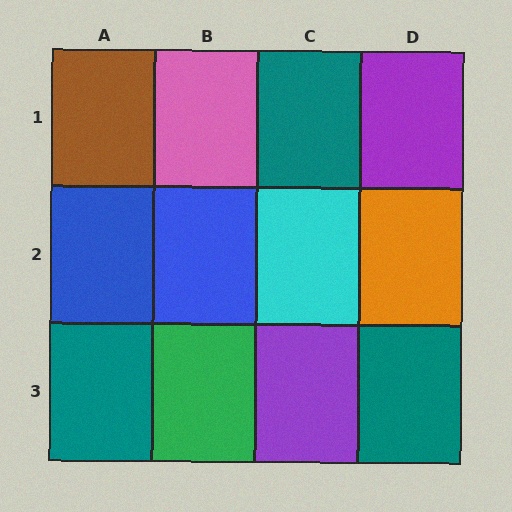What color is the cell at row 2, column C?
Cyan.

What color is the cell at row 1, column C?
Teal.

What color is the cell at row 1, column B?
Pink.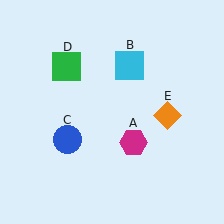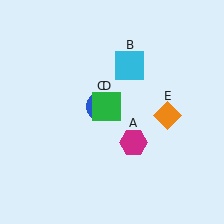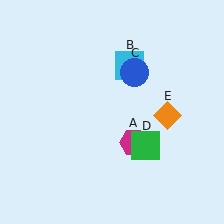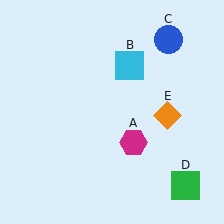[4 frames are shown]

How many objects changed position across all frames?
2 objects changed position: blue circle (object C), green square (object D).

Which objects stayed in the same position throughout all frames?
Magenta hexagon (object A) and cyan square (object B) and orange diamond (object E) remained stationary.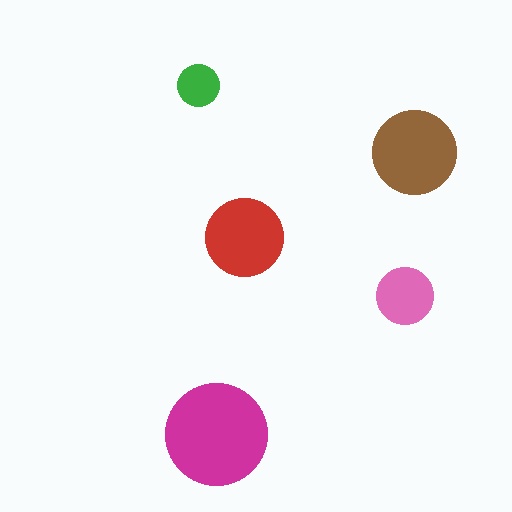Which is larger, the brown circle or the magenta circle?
The magenta one.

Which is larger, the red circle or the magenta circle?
The magenta one.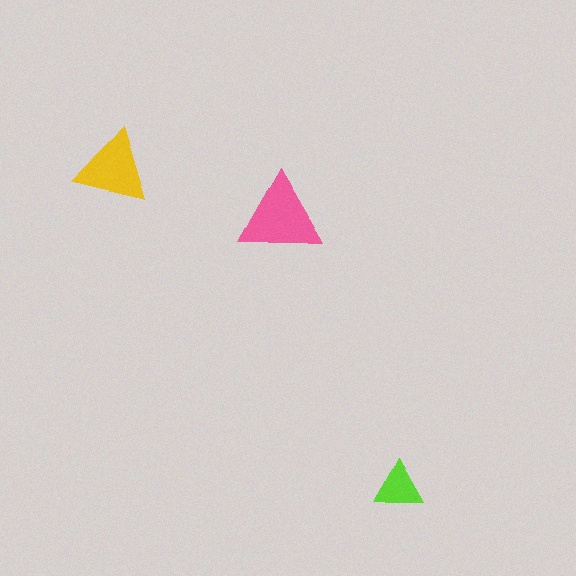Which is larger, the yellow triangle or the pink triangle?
The pink one.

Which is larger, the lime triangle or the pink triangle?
The pink one.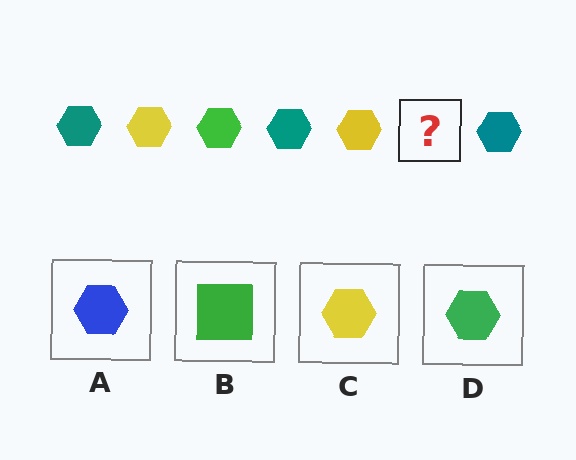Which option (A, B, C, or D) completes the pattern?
D.